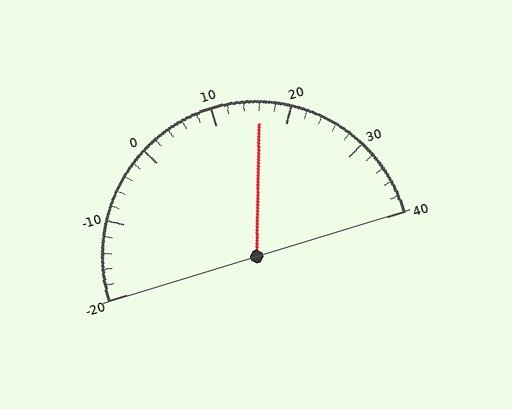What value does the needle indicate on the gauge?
The needle indicates approximately 16.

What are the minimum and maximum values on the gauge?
The gauge ranges from -20 to 40.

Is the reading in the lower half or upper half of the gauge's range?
The reading is in the upper half of the range (-20 to 40).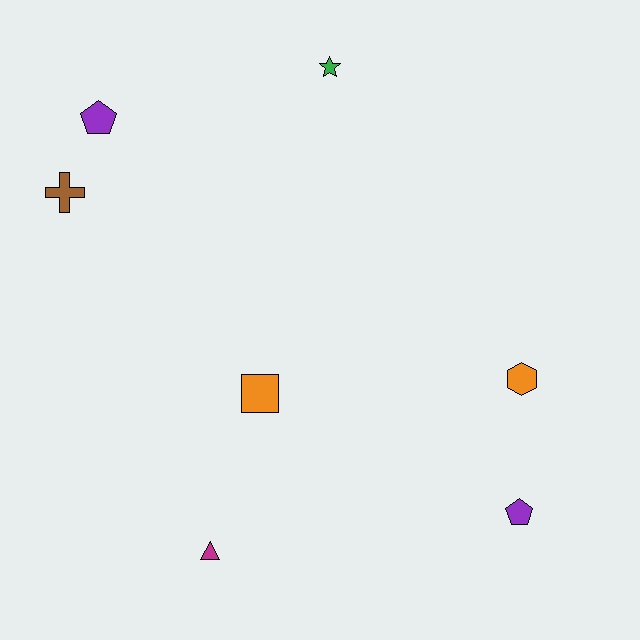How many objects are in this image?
There are 7 objects.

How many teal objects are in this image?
There are no teal objects.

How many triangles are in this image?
There is 1 triangle.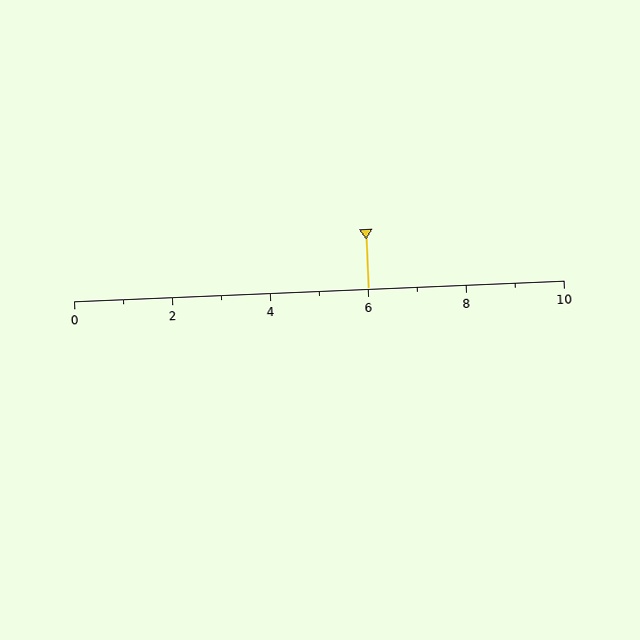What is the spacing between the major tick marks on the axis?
The major ticks are spaced 2 apart.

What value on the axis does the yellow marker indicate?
The marker indicates approximately 6.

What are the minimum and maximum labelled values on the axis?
The axis runs from 0 to 10.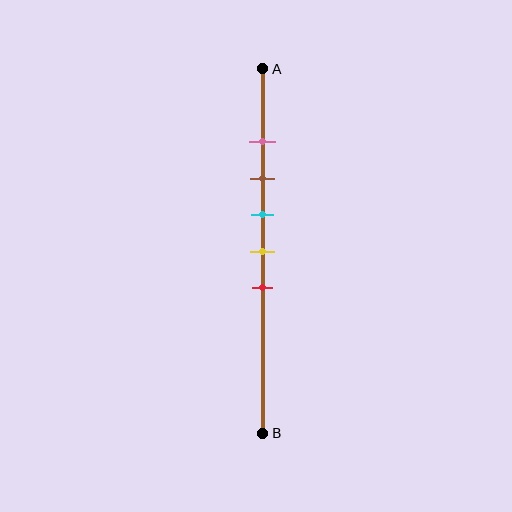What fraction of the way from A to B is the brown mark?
The brown mark is approximately 30% (0.3) of the way from A to B.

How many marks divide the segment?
There are 5 marks dividing the segment.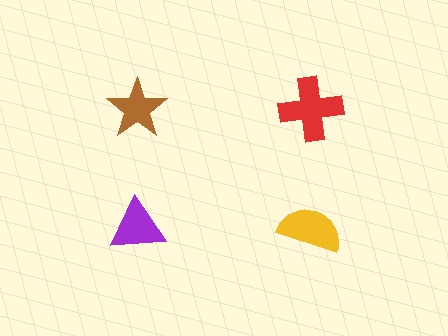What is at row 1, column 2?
A red cross.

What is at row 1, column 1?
A brown star.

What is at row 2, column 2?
A yellow semicircle.